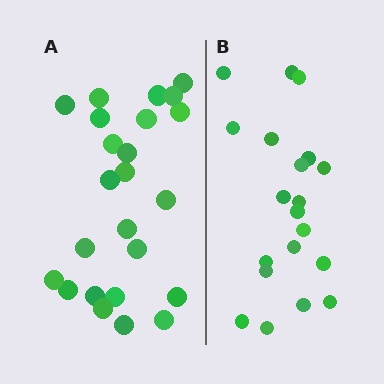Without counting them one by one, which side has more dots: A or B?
Region A (the left region) has more dots.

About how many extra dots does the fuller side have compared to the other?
Region A has about 4 more dots than region B.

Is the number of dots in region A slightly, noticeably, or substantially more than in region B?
Region A has only slightly more — the two regions are fairly close. The ratio is roughly 1.2 to 1.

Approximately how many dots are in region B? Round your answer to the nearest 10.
About 20 dots.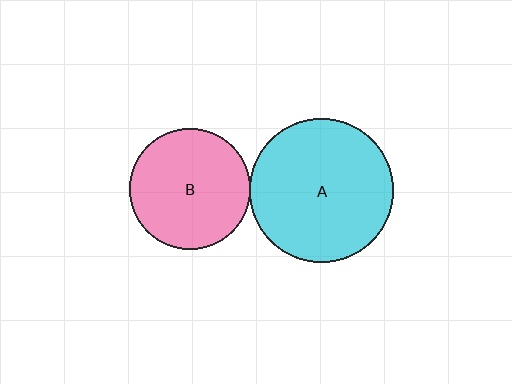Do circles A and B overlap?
Yes.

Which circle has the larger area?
Circle A (cyan).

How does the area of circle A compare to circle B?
Approximately 1.4 times.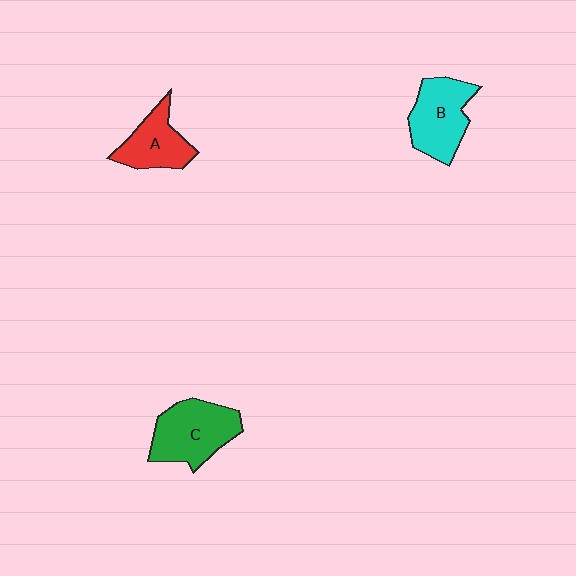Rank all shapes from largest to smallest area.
From largest to smallest: C (green), B (cyan), A (red).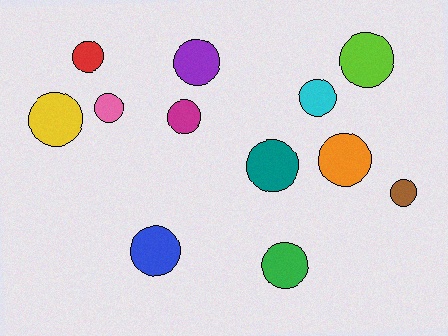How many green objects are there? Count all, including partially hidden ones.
There is 1 green object.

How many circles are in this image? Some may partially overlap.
There are 12 circles.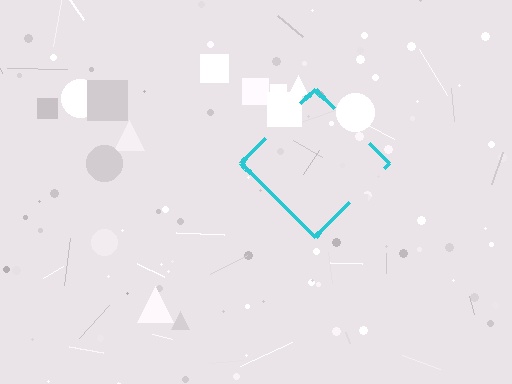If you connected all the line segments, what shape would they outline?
They would outline a diamond.